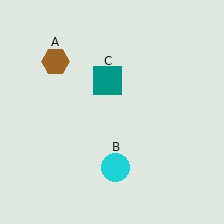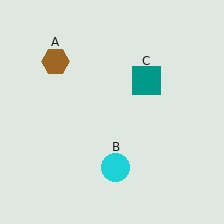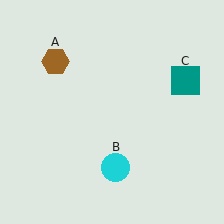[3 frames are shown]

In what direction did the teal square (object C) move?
The teal square (object C) moved right.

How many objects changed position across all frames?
1 object changed position: teal square (object C).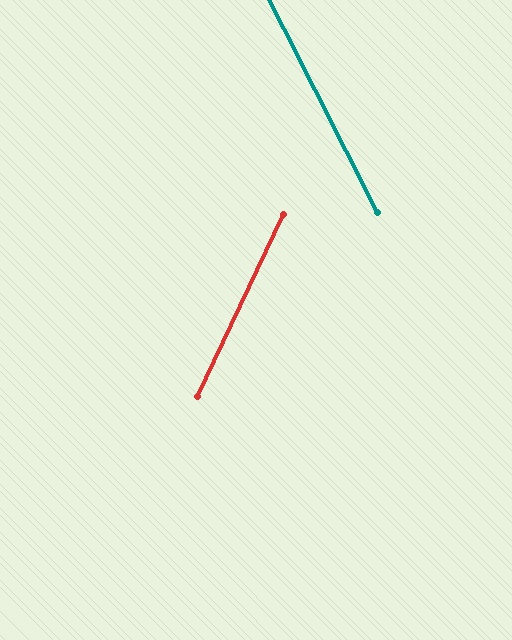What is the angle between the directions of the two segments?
Approximately 52 degrees.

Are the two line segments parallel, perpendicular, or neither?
Neither parallel nor perpendicular — they differ by about 52°.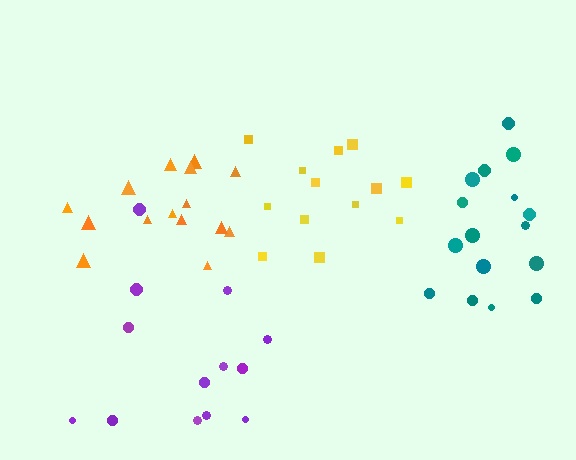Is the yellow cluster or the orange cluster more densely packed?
Orange.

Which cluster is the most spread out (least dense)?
Purple.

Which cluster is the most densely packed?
Orange.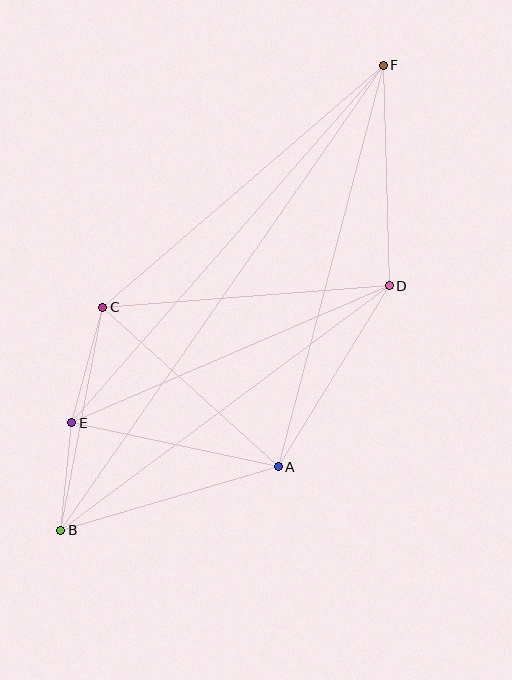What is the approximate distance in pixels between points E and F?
The distance between E and F is approximately 474 pixels.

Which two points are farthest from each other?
Points B and F are farthest from each other.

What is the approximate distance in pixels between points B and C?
The distance between B and C is approximately 227 pixels.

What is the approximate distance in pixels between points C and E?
The distance between C and E is approximately 120 pixels.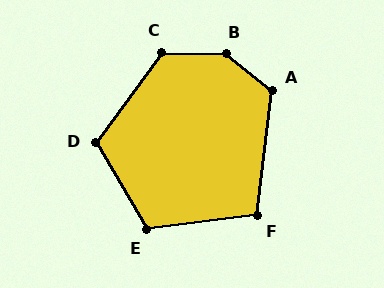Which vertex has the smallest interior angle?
F, at approximately 104 degrees.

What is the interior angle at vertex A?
Approximately 122 degrees (obtuse).